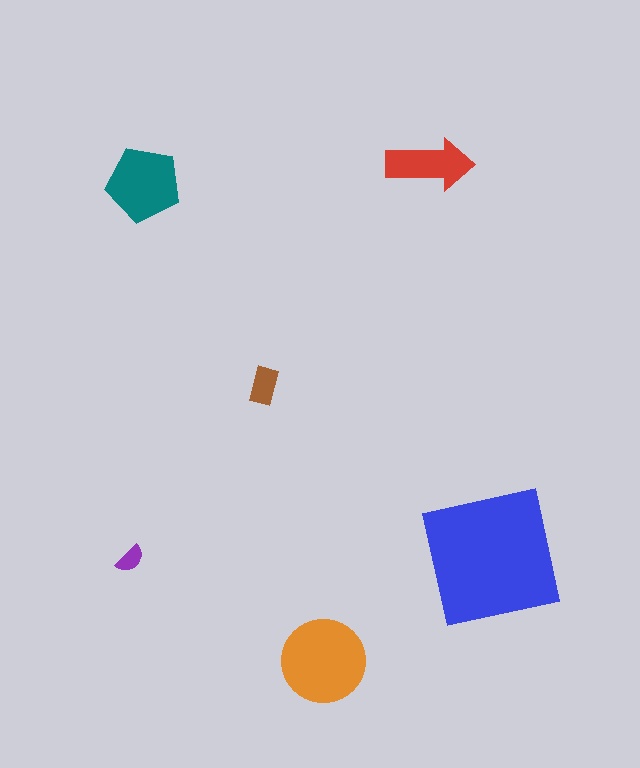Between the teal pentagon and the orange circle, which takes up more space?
The orange circle.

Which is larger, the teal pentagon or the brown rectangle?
The teal pentagon.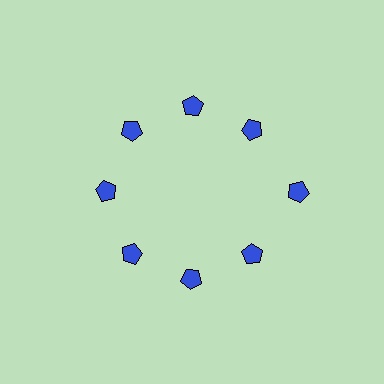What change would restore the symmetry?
The symmetry would be restored by moving it inward, back onto the ring so that all 8 pentagons sit at equal angles and equal distance from the center.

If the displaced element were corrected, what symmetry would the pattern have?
It would have 8-fold rotational symmetry — the pattern would map onto itself every 45 degrees.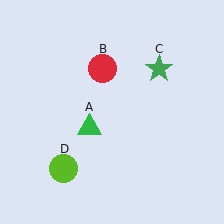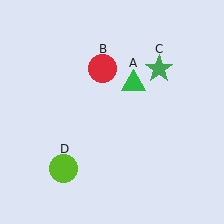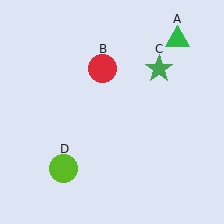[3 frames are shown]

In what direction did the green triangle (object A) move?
The green triangle (object A) moved up and to the right.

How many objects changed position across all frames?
1 object changed position: green triangle (object A).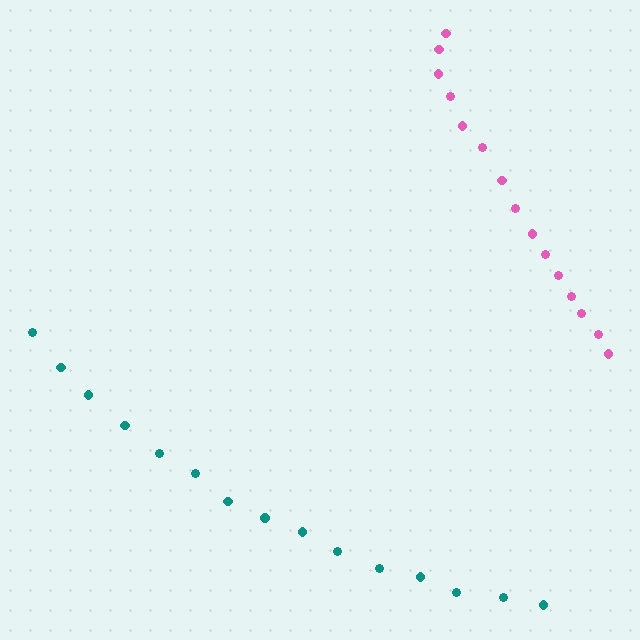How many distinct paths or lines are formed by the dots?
There are 2 distinct paths.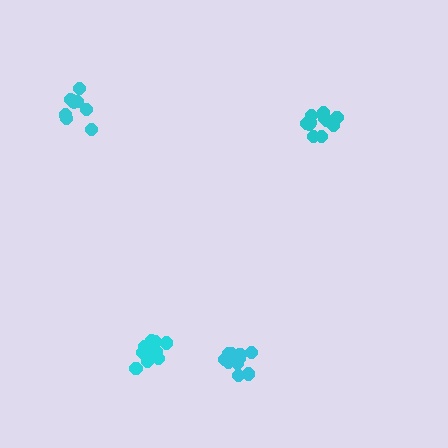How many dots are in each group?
Group 1: 12 dots, Group 2: 9 dots, Group 3: 13 dots, Group 4: 11 dots (45 total).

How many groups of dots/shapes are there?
There are 4 groups.